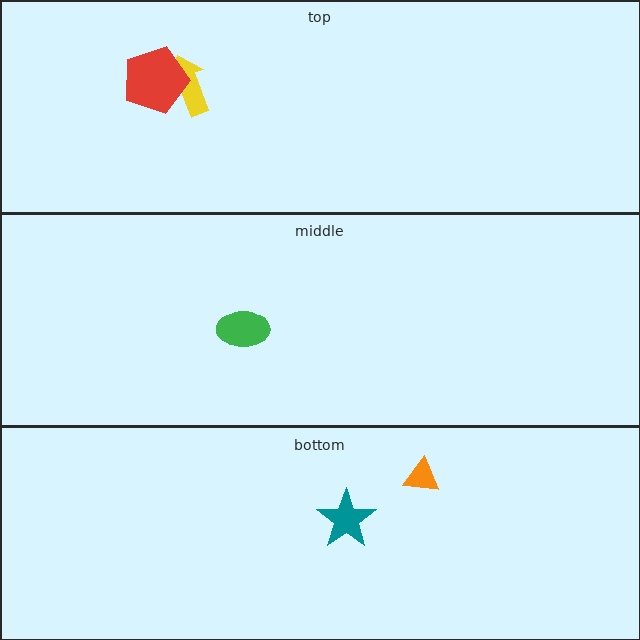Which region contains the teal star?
The bottom region.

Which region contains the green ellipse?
The middle region.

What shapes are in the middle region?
The green ellipse.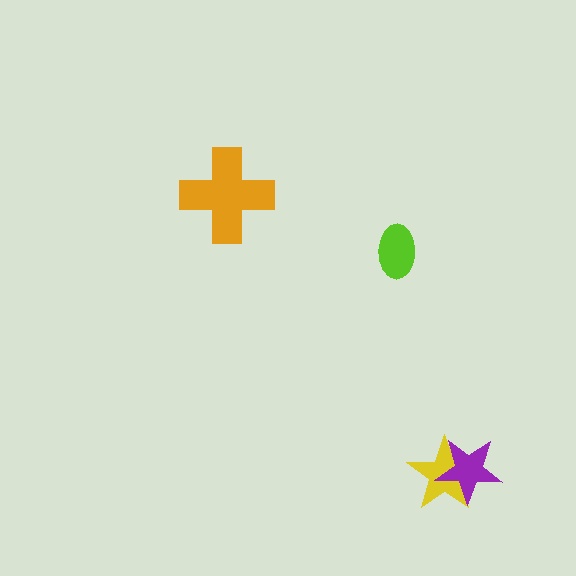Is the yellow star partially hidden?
Yes, it is partially covered by another shape.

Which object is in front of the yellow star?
The purple star is in front of the yellow star.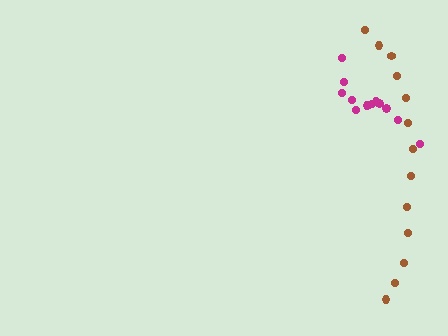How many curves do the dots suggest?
There are 2 distinct paths.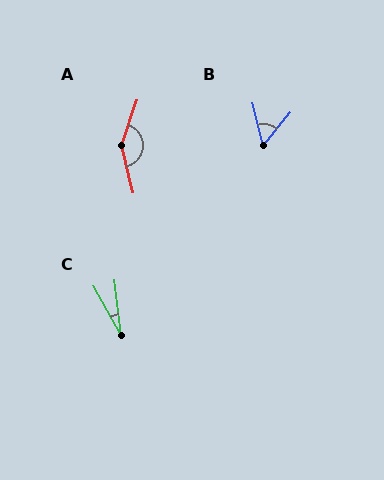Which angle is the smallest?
C, at approximately 22 degrees.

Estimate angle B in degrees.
Approximately 54 degrees.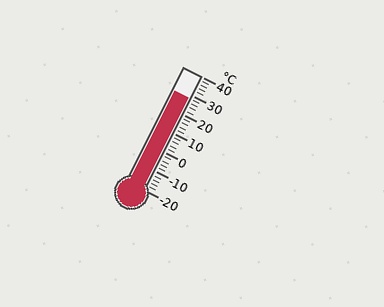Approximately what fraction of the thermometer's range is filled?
The thermometer is filled to approximately 80% of its range.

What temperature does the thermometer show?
The thermometer shows approximately 28°C.